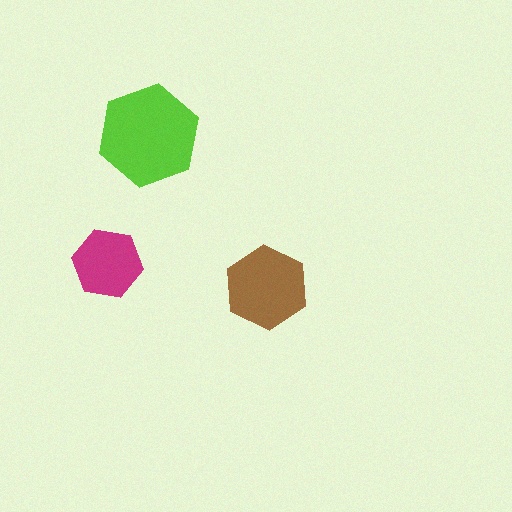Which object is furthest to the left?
The magenta hexagon is leftmost.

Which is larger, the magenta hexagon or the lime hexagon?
The lime one.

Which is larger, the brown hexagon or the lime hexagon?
The lime one.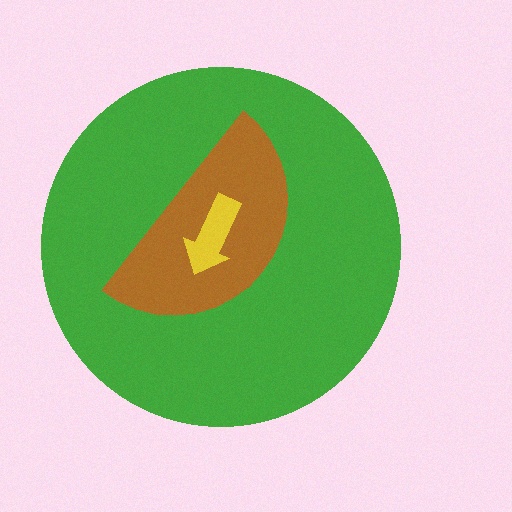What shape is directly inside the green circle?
The brown semicircle.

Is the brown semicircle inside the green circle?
Yes.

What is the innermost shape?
The yellow arrow.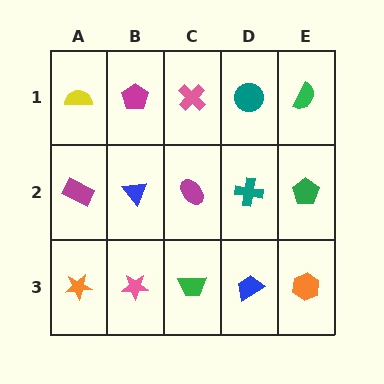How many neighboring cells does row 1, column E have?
2.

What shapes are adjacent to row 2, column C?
A pink cross (row 1, column C), a green trapezoid (row 3, column C), a blue triangle (row 2, column B), a teal cross (row 2, column D).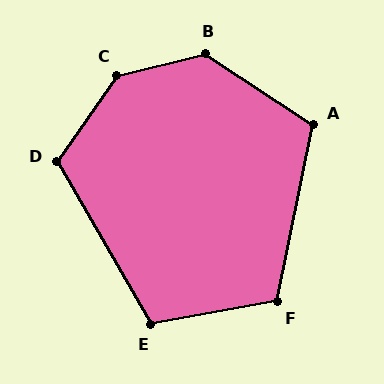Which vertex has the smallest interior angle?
E, at approximately 110 degrees.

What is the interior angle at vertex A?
Approximately 112 degrees (obtuse).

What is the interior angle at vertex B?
Approximately 133 degrees (obtuse).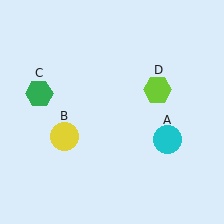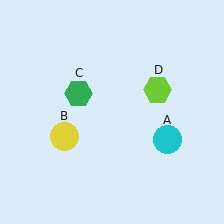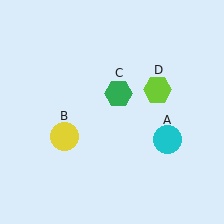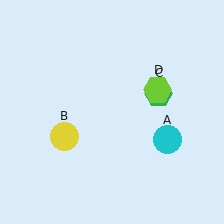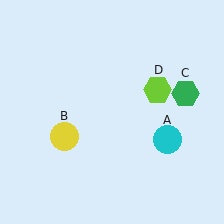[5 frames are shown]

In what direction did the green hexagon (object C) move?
The green hexagon (object C) moved right.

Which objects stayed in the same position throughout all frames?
Cyan circle (object A) and yellow circle (object B) and lime hexagon (object D) remained stationary.